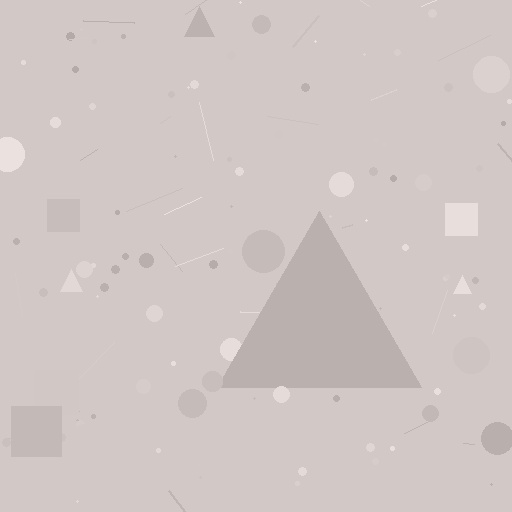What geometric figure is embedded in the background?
A triangle is embedded in the background.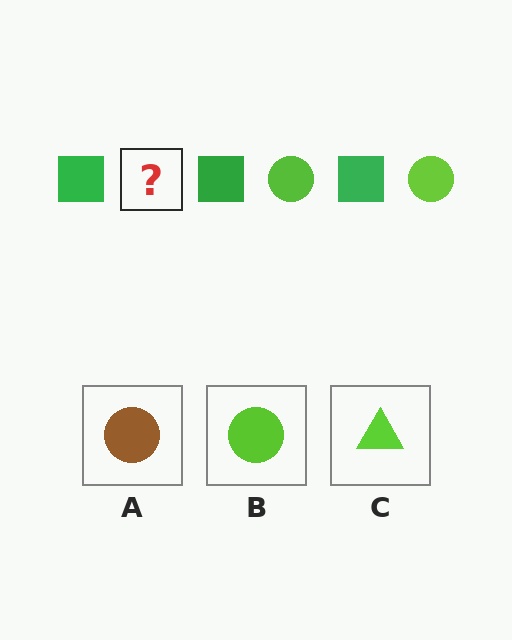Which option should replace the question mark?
Option B.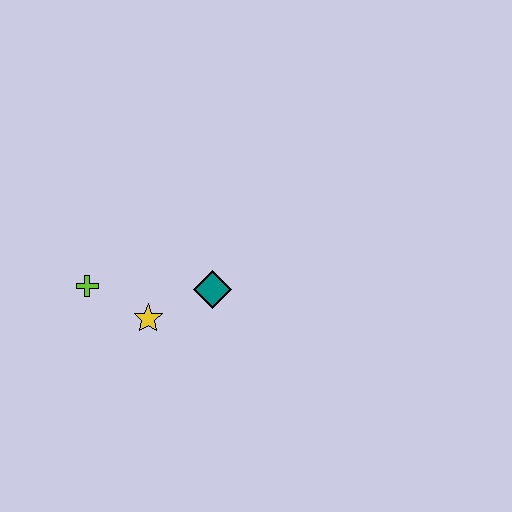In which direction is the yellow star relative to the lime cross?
The yellow star is to the right of the lime cross.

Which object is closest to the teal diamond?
The yellow star is closest to the teal diamond.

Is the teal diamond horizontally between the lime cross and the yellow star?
No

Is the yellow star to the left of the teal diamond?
Yes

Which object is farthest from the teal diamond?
The lime cross is farthest from the teal diamond.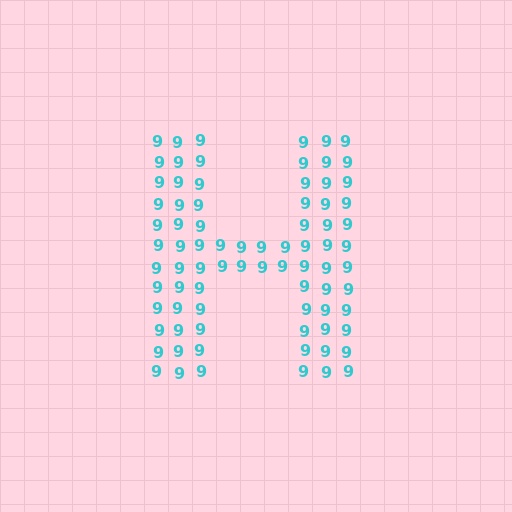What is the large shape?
The large shape is the letter H.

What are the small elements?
The small elements are digit 9's.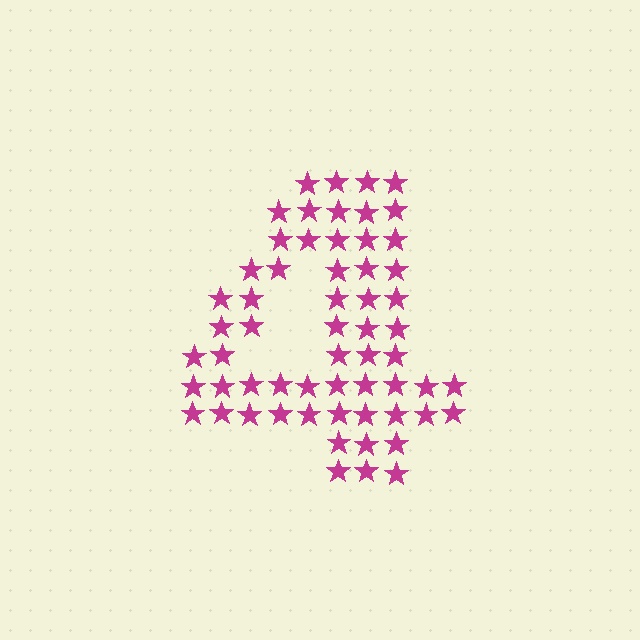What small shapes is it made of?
It is made of small stars.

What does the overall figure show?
The overall figure shows the digit 4.